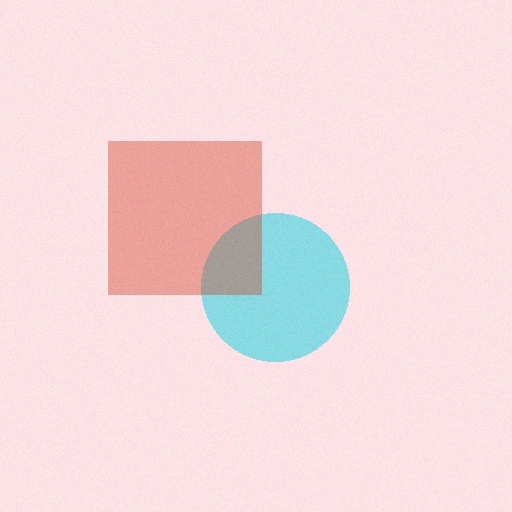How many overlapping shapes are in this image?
There are 2 overlapping shapes in the image.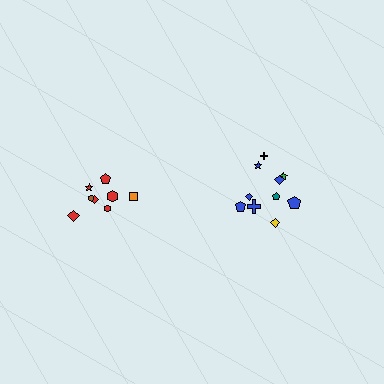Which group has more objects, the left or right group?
The right group.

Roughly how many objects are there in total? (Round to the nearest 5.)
Roughly 20 objects in total.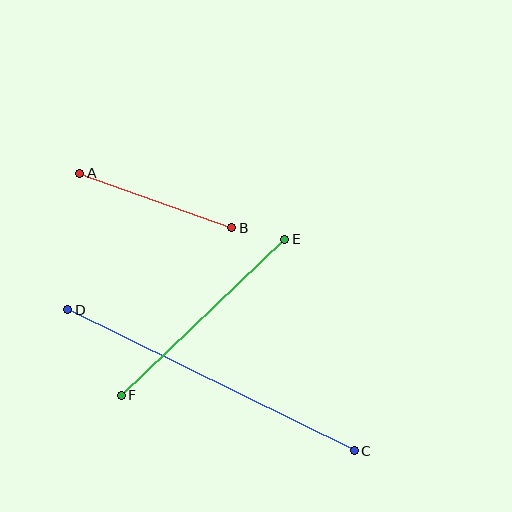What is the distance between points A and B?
The distance is approximately 161 pixels.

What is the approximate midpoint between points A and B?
The midpoint is at approximately (156, 201) pixels.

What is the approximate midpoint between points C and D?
The midpoint is at approximately (211, 380) pixels.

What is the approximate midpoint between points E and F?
The midpoint is at approximately (203, 317) pixels.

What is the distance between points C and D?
The distance is approximately 319 pixels.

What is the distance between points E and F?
The distance is approximately 226 pixels.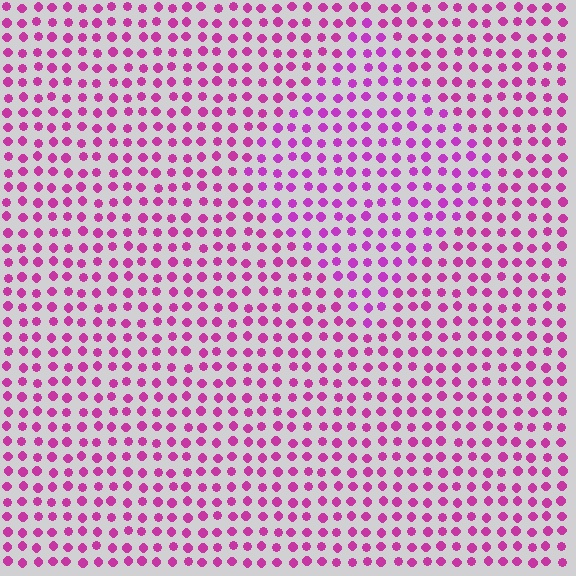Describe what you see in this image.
The image is filled with small magenta elements in a uniform arrangement. A diamond-shaped region is visible where the elements are tinted to a slightly different hue, forming a subtle color boundary.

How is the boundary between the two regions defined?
The boundary is defined purely by a slight shift in hue (about 16 degrees). Spacing, size, and orientation are identical on both sides.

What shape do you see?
I see a diamond.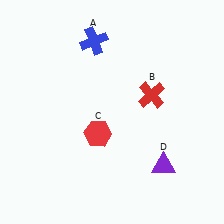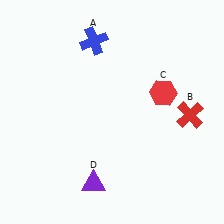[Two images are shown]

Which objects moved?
The objects that moved are: the red cross (B), the red hexagon (C), the purple triangle (D).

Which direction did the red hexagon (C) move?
The red hexagon (C) moved right.